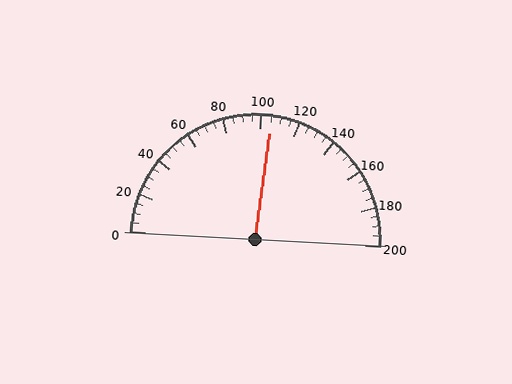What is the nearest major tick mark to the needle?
The nearest major tick mark is 100.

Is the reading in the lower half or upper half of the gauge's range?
The reading is in the upper half of the range (0 to 200).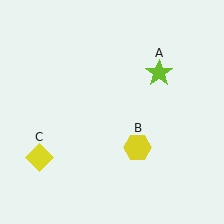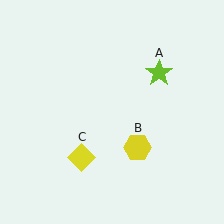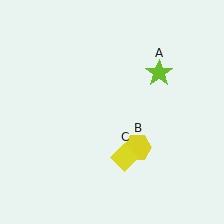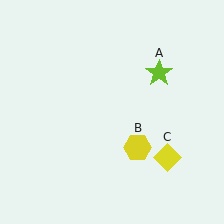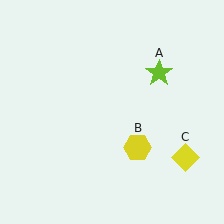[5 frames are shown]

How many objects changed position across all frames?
1 object changed position: yellow diamond (object C).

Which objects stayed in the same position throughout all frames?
Lime star (object A) and yellow hexagon (object B) remained stationary.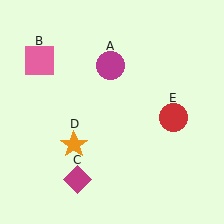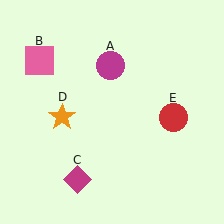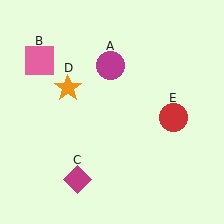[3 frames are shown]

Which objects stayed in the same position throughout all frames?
Magenta circle (object A) and pink square (object B) and magenta diamond (object C) and red circle (object E) remained stationary.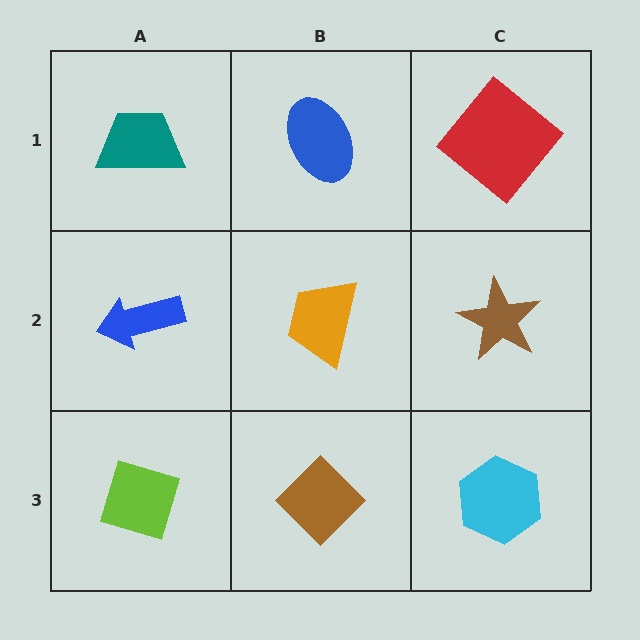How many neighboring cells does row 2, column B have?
4.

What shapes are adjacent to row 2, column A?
A teal trapezoid (row 1, column A), a lime diamond (row 3, column A), an orange trapezoid (row 2, column B).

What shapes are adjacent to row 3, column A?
A blue arrow (row 2, column A), a brown diamond (row 3, column B).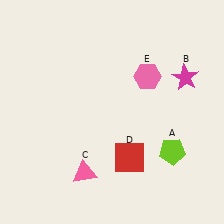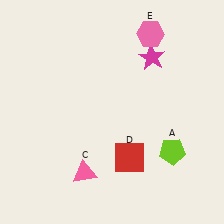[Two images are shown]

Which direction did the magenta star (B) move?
The magenta star (B) moved left.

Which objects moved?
The objects that moved are: the magenta star (B), the pink hexagon (E).